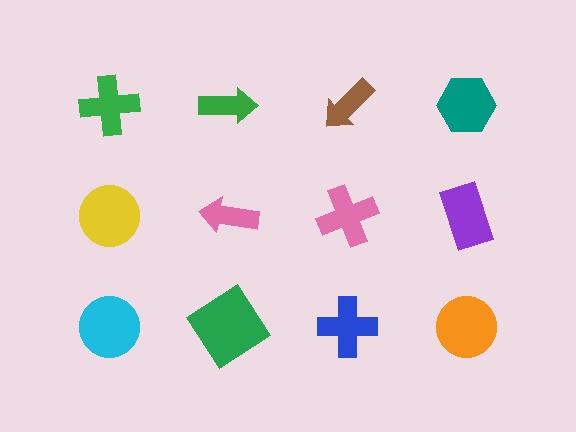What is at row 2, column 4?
A purple rectangle.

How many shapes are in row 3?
4 shapes.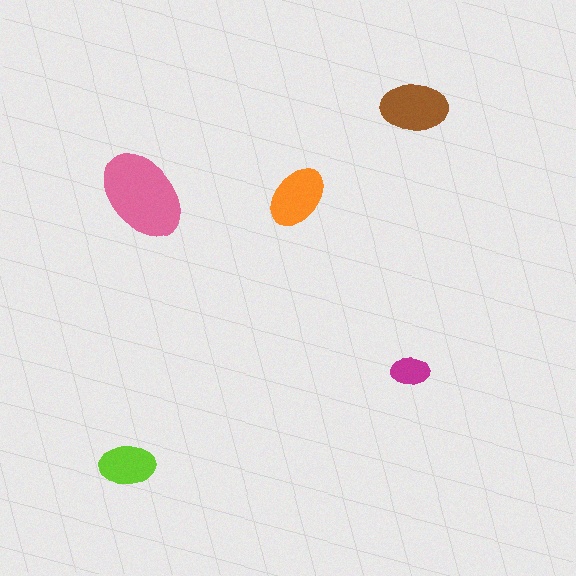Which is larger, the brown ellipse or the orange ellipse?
The brown one.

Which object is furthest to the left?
The lime ellipse is leftmost.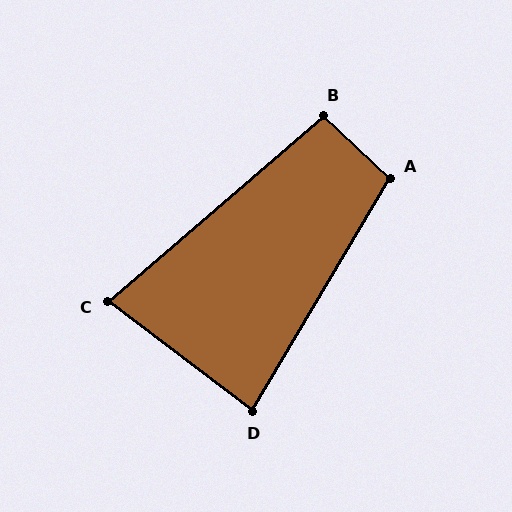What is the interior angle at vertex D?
Approximately 84 degrees (acute).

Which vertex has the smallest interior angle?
C, at approximately 78 degrees.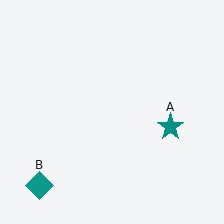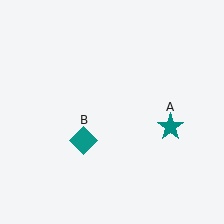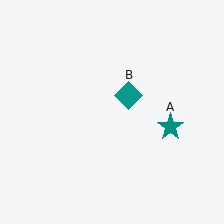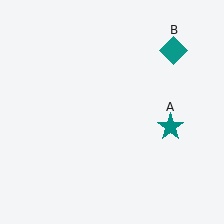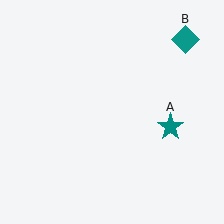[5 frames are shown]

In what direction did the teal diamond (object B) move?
The teal diamond (object B) moved up and to the right.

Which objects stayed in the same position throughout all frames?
Teal star (object A) remained stationary.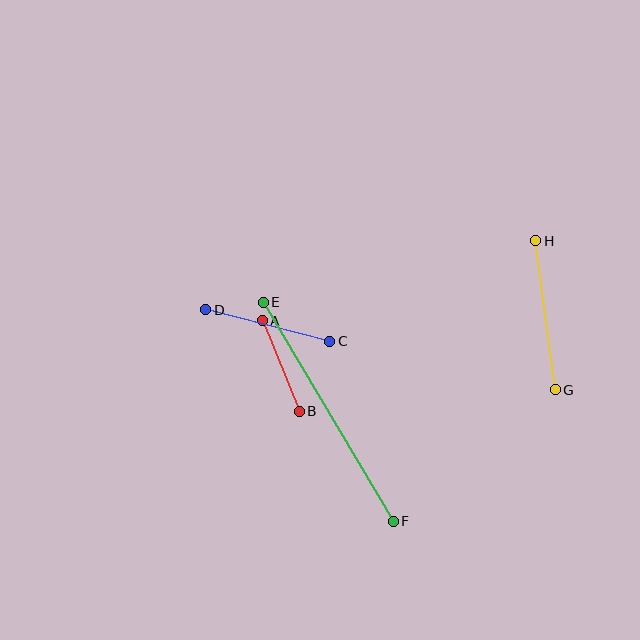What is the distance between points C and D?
The distance is approximately 128 pixels.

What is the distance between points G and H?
The distance is approximately 150 pixels.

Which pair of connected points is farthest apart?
Points E and F are farthest apart.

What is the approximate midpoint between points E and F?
The midpoint is at approximately (328, 412) pixels.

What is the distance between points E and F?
The distance is approximately 255 pixels.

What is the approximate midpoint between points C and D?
The midpoint is at approximately (268, 326) pixels.